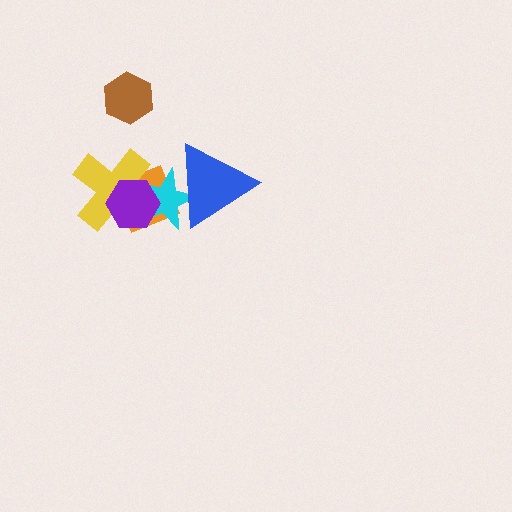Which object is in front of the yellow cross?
The purple hexagon is in front of the yellow cross.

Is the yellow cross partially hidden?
Yes, it is partially covered by another shape.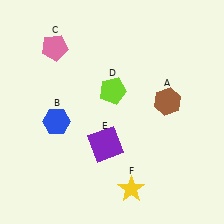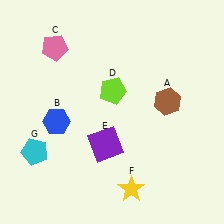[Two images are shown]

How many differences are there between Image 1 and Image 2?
There is 1 difference between the two images.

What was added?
A cyan pentagon (G) was added in Image 2.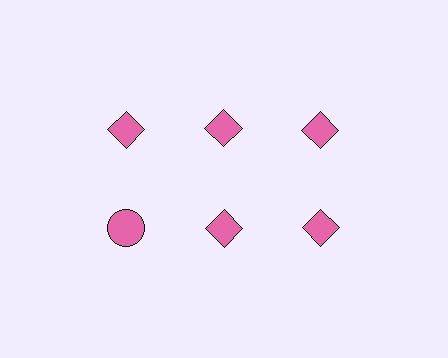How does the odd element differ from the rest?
It has a different shape: circle instead of diamond.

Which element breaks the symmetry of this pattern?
The pink circle in the second row, leftmost column breaks the symmetry. All other shapes are pink diamonds.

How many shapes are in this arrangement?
There are 6 shapes arranged in a grid pattern.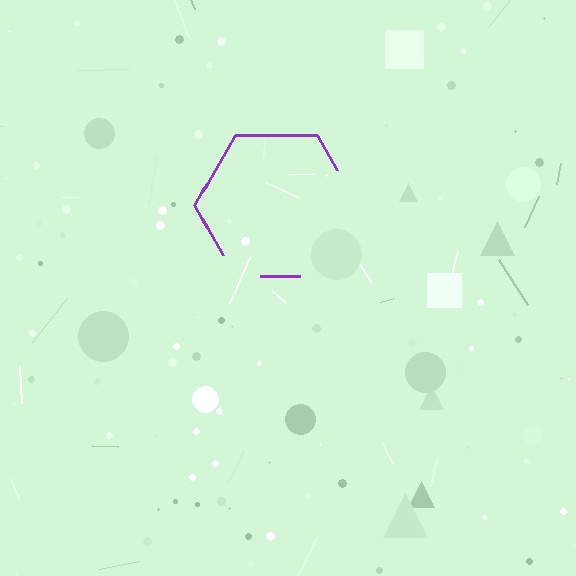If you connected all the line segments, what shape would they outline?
They would outline a hexagon.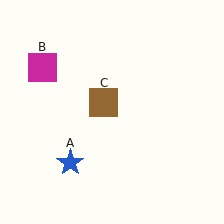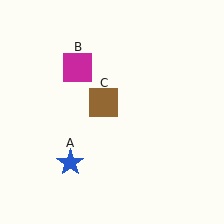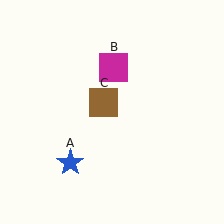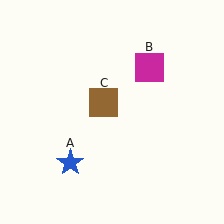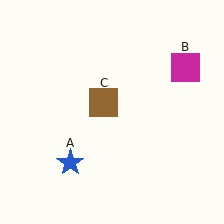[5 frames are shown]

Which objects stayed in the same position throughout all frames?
Blue star (object A) and brown square (object C) remained stationary.